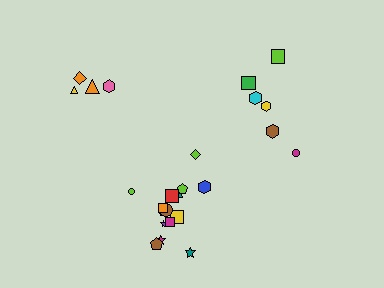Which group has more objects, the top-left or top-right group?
The top-right group.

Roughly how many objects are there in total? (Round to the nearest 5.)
Roughly 25 objects in total.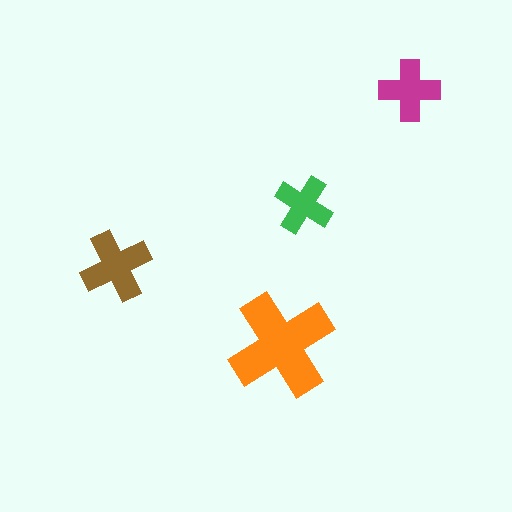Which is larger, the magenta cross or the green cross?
The magenta one.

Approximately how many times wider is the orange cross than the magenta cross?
About 1.5 times wider.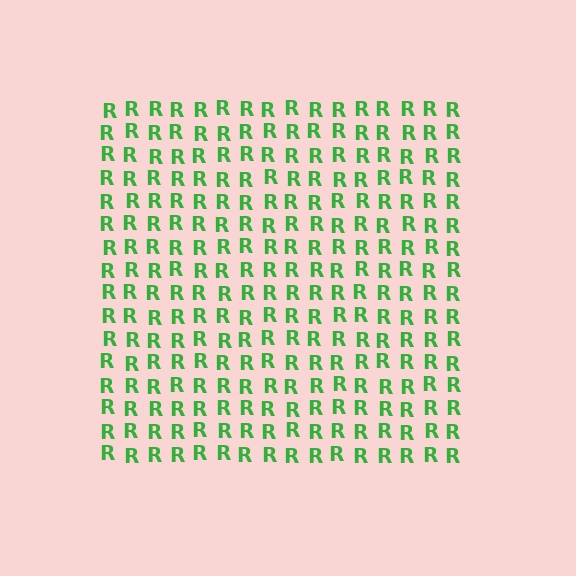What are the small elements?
The small elements are letter R's.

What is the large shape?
The large shape is a square.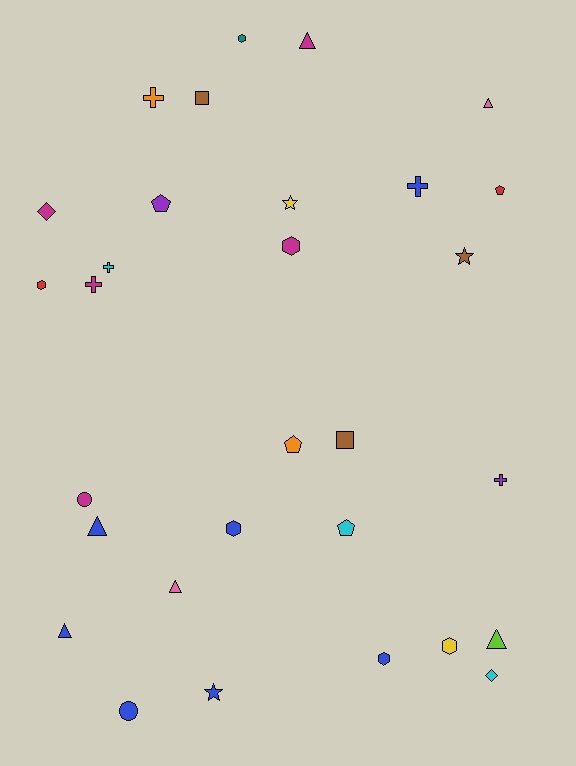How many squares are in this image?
There are 2 squares.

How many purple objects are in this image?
There are 2 purple objects.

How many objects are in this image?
There are 30 objects.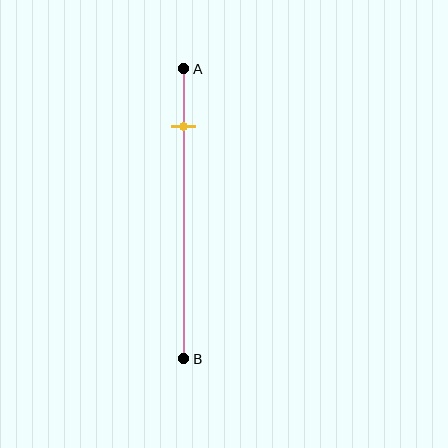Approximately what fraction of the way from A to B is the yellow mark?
The yellow mark is approximately 20% of the way from A to B.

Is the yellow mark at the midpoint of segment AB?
No, the mark is at about 20% from A, not at the 50% midpoint.